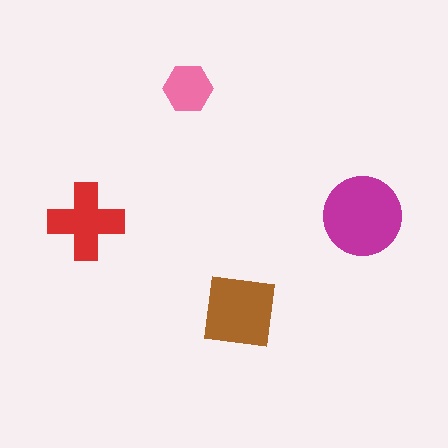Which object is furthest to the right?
The magenta circle is rightmost.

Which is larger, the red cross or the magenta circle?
The magenta circle.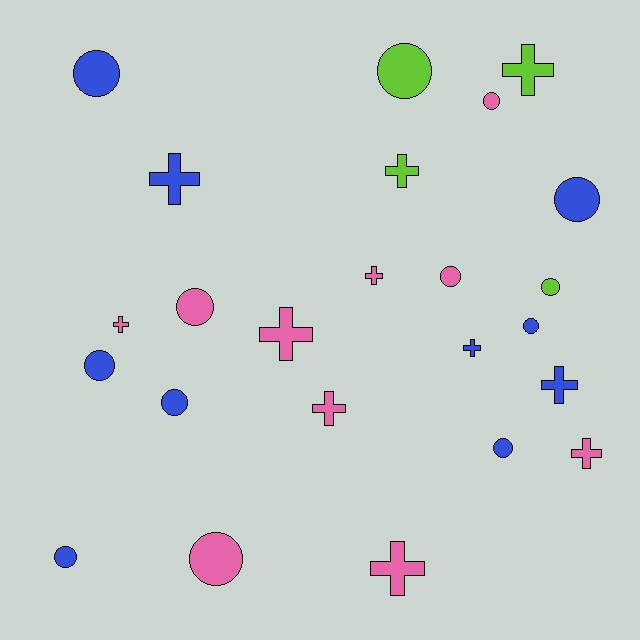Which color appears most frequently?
Blue, with 10 objects.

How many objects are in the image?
There are 24 objects.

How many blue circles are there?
There are 7 blue circles.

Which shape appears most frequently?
Circle, with 13 objects.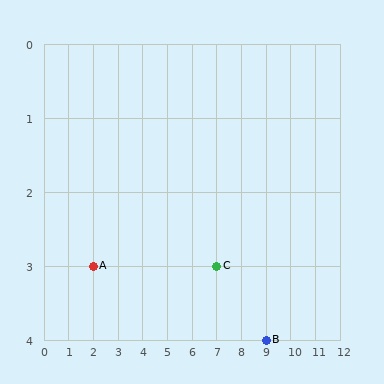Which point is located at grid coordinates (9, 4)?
Point B is at (9, 4).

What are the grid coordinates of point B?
Point B is at grid coordinates (9, 4).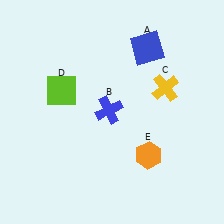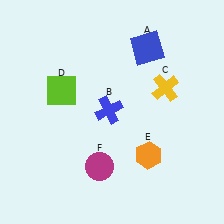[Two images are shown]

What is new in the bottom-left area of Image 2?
A magenta circle (F) was added in the bottom-left area of Image 2.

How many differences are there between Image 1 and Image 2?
There is 1 difference between the two images.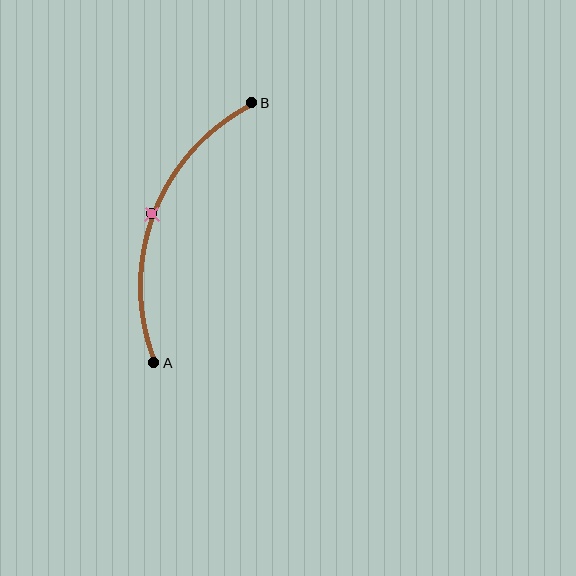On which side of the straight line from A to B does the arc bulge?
The arc bulges to the left of the straight line connecting A and B.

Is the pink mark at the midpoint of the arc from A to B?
Yes. The pink mark lies on the arc at equal arc-length from both A and B — it is the arc midpoint.